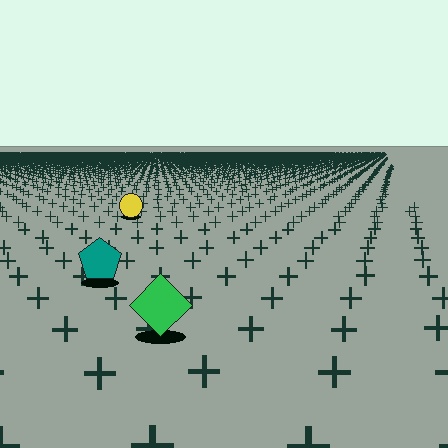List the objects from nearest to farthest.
From nearest to farthest: the green diamond, the teal pentagon, the yellow circle.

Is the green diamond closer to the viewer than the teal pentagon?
Yes. The green diamond is closer — you can tell from the texture gradient: the ground texture is coarser near it.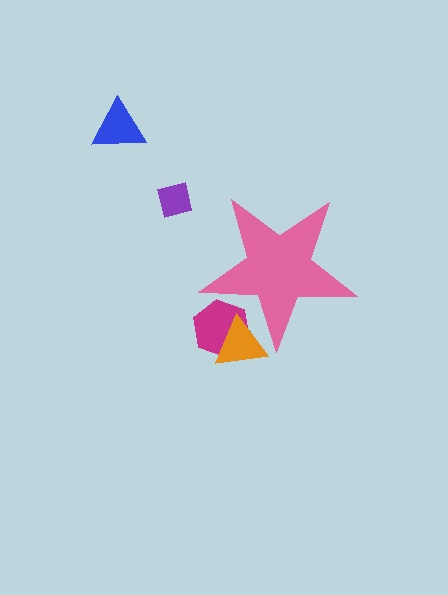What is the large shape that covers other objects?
A pink star.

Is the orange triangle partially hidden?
Yes, the orange triangle is partially hidden behind the pink star.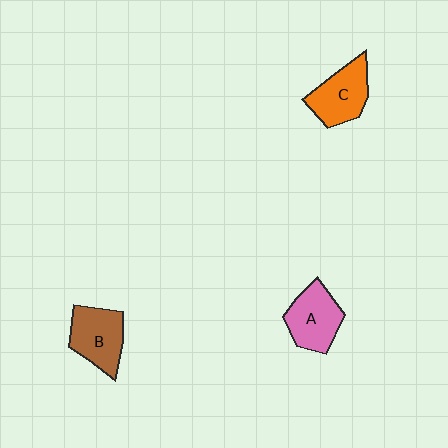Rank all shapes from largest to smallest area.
From largest to smallest: B (brown), A (pink), C (orange).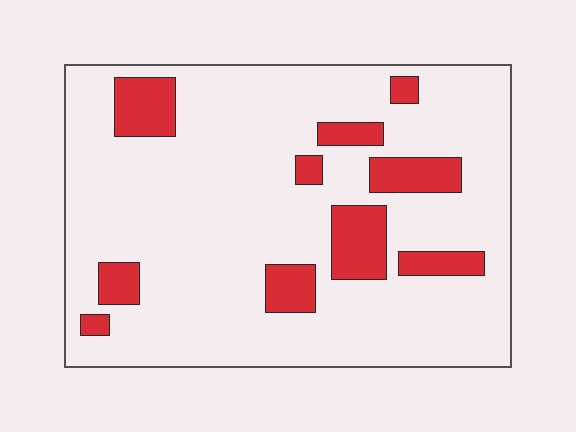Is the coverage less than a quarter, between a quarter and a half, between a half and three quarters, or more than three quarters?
Less than a quarter.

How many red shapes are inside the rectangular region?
10.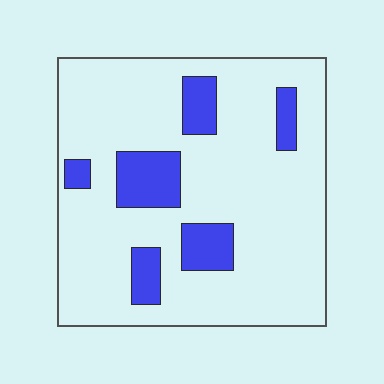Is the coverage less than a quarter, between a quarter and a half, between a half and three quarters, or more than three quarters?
Less than a quarter.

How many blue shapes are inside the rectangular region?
6.